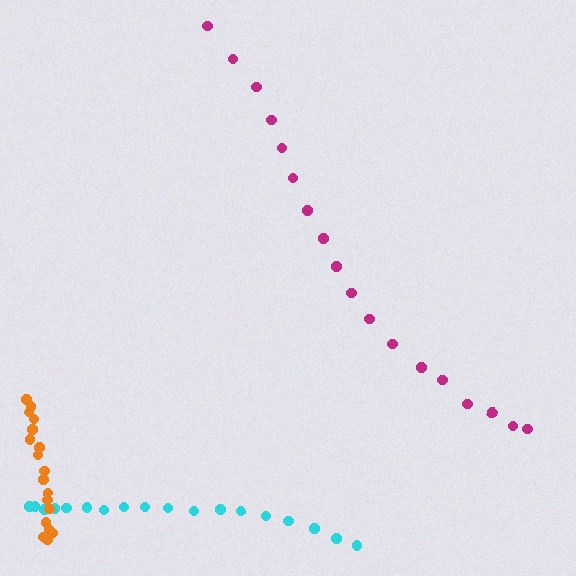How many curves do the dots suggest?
There are 3 distinct paths.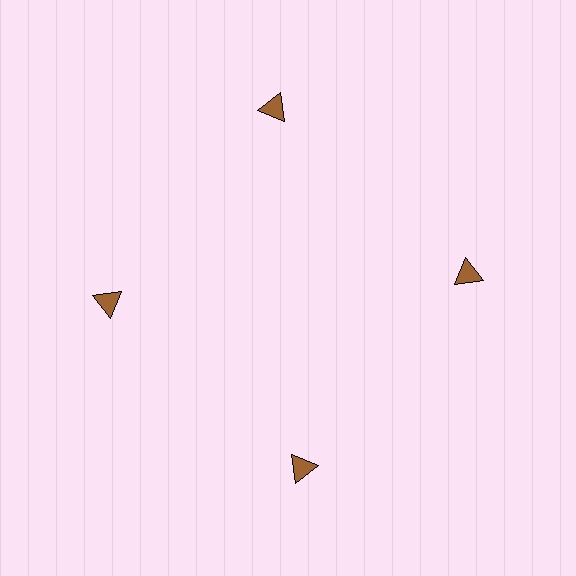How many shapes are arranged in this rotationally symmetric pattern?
There are 4 shapes, arranged in 4 groups of 1.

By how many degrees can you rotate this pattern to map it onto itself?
The pattern maps onto itself every 90 degrees of rotation.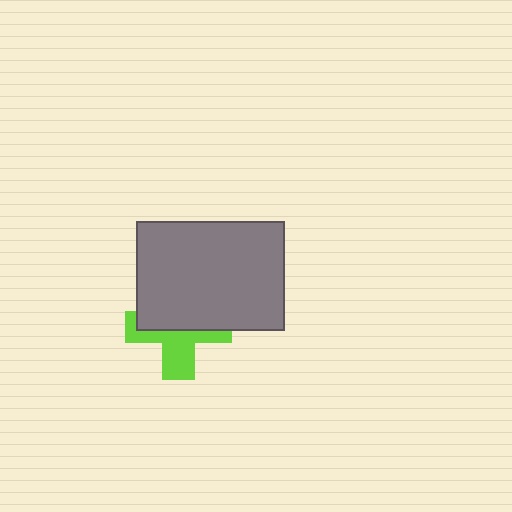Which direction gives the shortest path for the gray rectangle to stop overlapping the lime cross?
Moving up gives the shortest separation.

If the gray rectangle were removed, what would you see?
You would see the complete lime cross.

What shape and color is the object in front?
The object in front is a gray rectangle.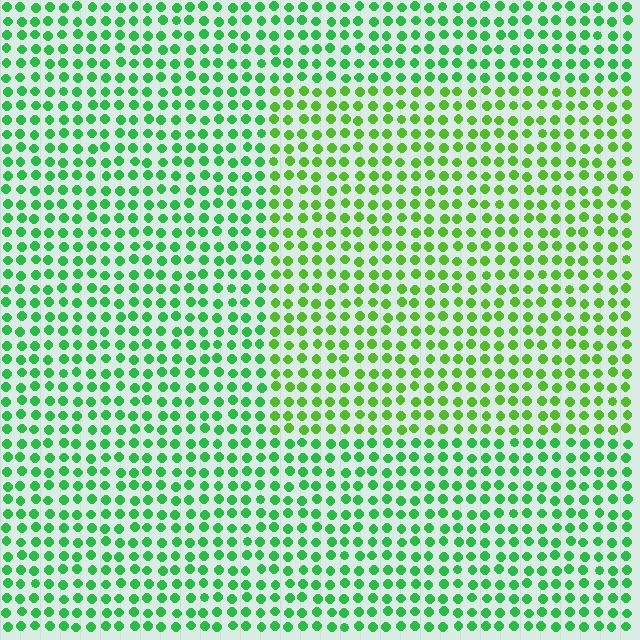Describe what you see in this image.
The image is filled with small green elements in a uniform arrangement. A rectangle-shaped region is visible where the elements are tinted to a slightly different hue, forming a subtle color boundary.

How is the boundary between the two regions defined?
The boundary is defined purely by a slight shift in hue (about 28 degrees). Spacing, size, and orientation are identical on both sides.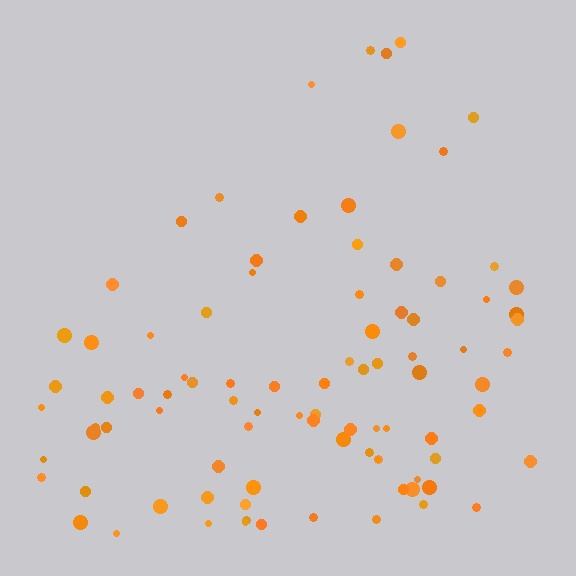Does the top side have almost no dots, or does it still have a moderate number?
Still a moderate number, just noticeably fewer than the bottom.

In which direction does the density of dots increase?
From top to bottom, with the bottom side densest.